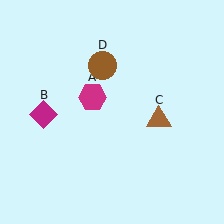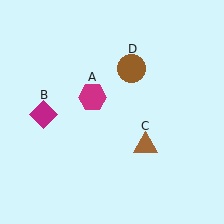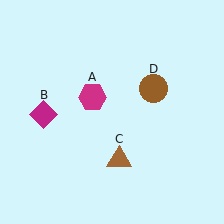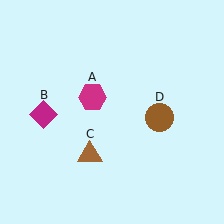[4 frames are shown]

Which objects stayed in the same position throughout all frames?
Magenta hexagon (object A) and magenta diamond (object B) remained stationary.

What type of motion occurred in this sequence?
The brown triangle (object C), brown circle (object D) rotated clockwise around the center of the scene.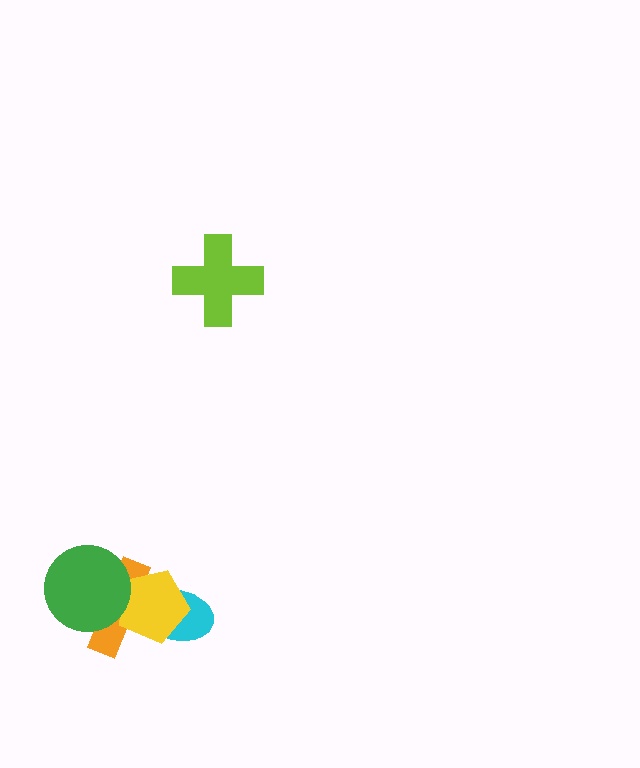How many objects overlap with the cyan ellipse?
2 objects overlap with the cyan ellipse.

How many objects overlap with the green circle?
2 objects overlap with the green circle.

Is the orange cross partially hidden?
Yes, it is partially covered by another shape.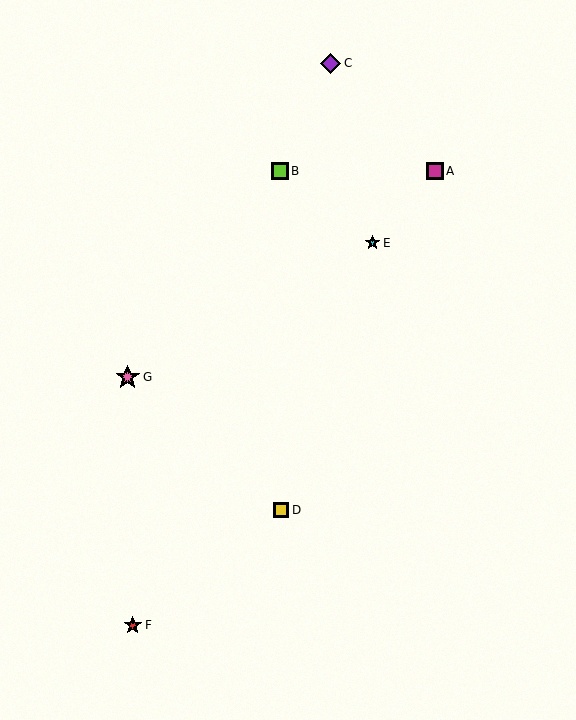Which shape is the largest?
The pink star (labeled G) is the largest.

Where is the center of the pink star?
The center of the pink star is at (128, 377).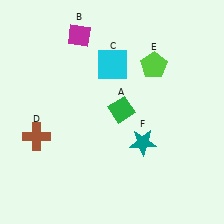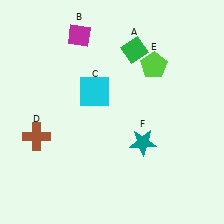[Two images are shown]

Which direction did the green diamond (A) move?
The green diamond (A) moved up.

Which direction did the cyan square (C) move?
The cyan square (C) moved down.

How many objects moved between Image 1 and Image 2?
2 objects moved between the two images.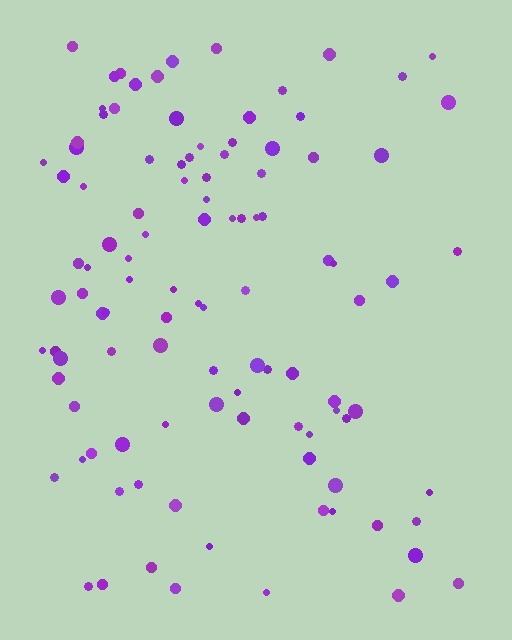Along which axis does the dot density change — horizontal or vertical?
Horizontal.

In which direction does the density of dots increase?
From right to left, with the left side densest.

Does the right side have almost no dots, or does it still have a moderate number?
Still a moderate number, just noticeably fewer than the left.